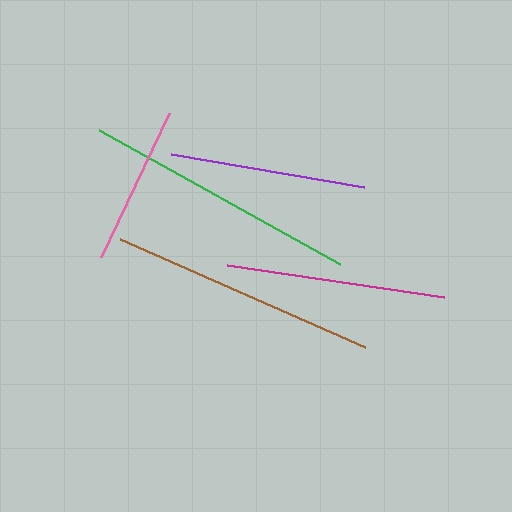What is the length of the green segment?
The green segment is approximately 276 pixels long.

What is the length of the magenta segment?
The magenta segment is approximately 219 pixels long.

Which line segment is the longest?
The green line is the longest at approximately 276 pixels.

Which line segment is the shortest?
The pink line is the shortest at approximately 159 pixels.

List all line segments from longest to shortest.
From longest to shortest: green, brown, magenta, purple, pink.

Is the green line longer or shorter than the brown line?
The green line is longer than the brown line.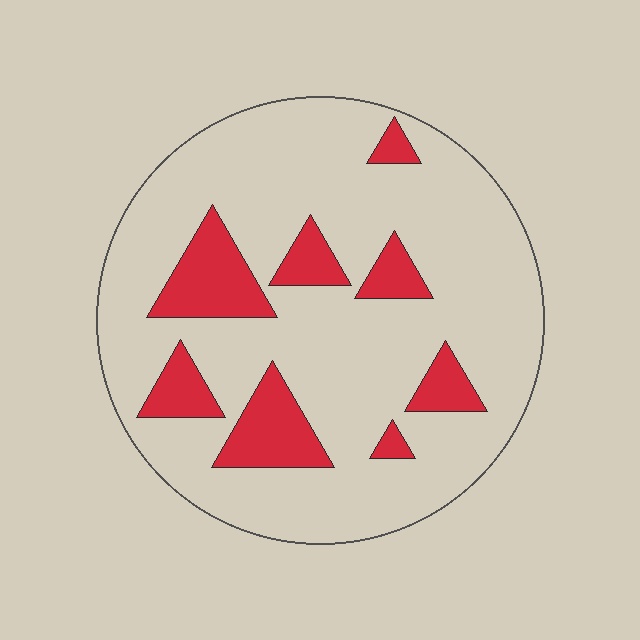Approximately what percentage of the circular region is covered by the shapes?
Approximately 20%.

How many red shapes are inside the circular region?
8.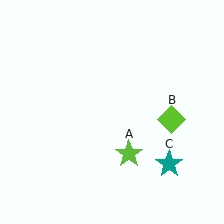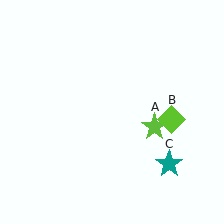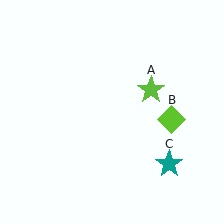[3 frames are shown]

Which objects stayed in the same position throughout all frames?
Lime diamond (object B) and teal star (object C) remained stationary.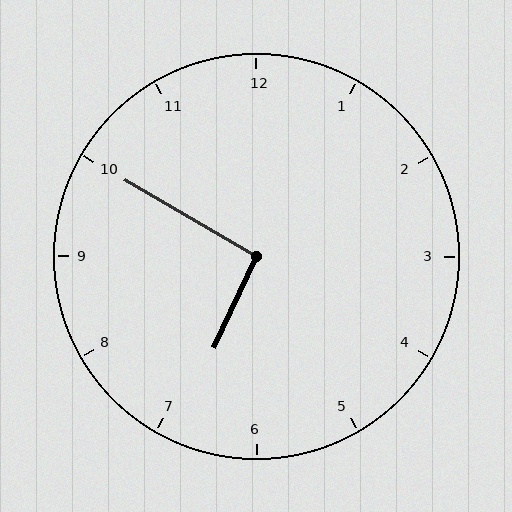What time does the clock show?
6:50.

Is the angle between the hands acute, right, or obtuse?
It is right.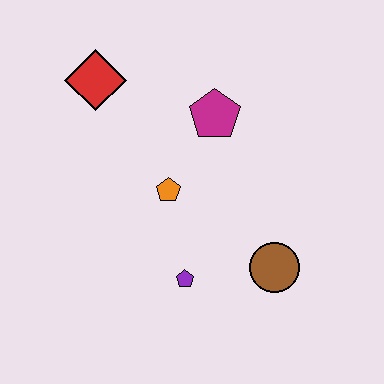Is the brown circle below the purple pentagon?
No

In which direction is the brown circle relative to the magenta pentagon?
The brown circle is below the magenta pentagon.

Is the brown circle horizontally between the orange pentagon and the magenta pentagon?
No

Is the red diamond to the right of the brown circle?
No